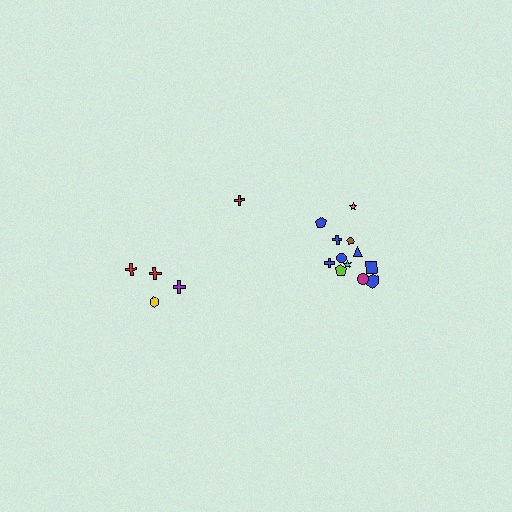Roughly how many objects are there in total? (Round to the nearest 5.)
Roughly 15 objects in total.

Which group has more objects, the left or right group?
The right group.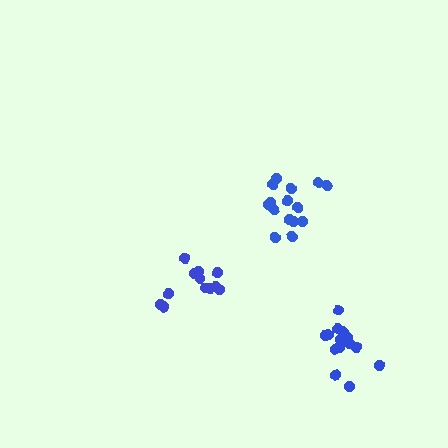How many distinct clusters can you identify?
There are 3 distinct clusters.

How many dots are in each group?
Group 1: 16 dots, Group 2: 16 dots, Group 3: 12 dots (44 total).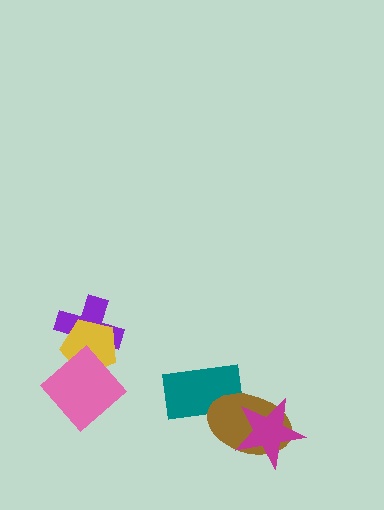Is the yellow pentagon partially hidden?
Yes, it is partially covered by another shape.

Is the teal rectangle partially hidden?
Yes, it is partially covered by another shape.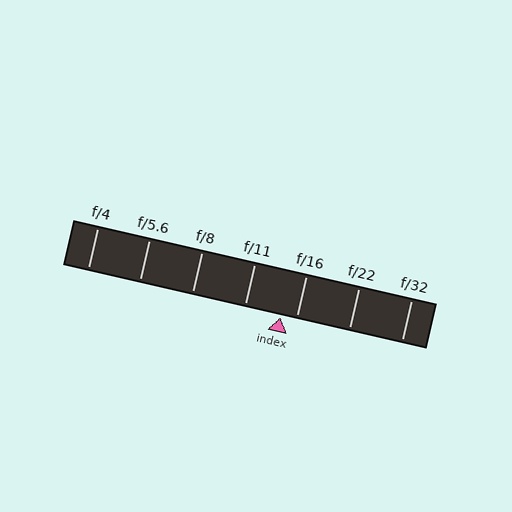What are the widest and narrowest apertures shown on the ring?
The widest aperture shown is f/4 and the narrowest is f/32.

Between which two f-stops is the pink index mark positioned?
The index mark is between f/11 and f/16.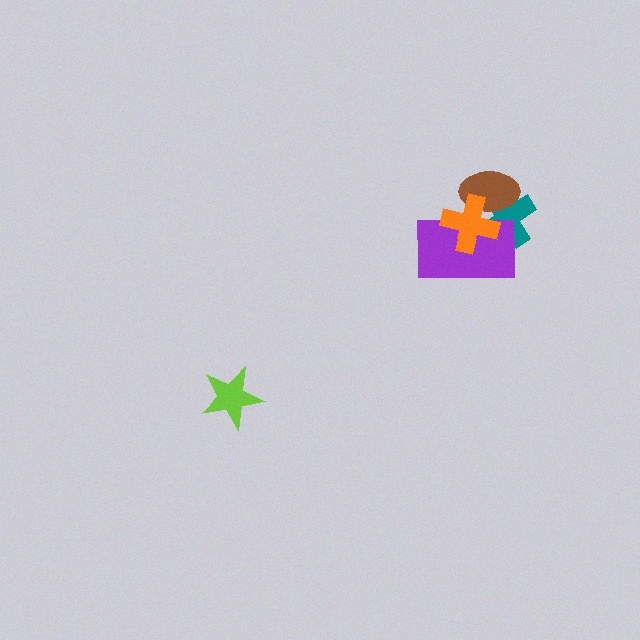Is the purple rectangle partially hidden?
Yes, it is partially covered by another shape.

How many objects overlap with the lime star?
0 objects overlap with the lime star.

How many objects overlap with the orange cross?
3 objects overlap with the orange cross.